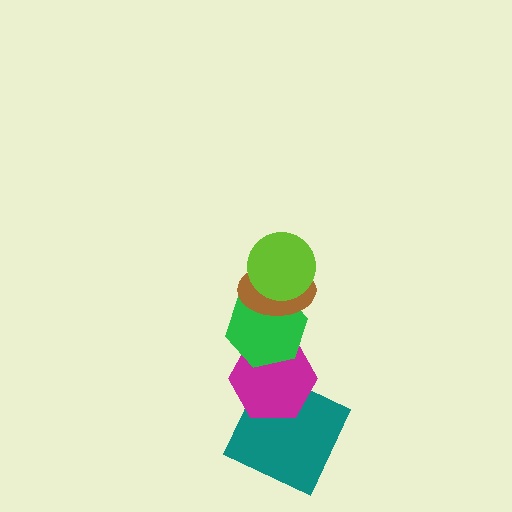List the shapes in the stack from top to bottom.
From top to bottom: the lime circle, the brown ellipse, the green hexagon, the magenta hexagon, the teal square.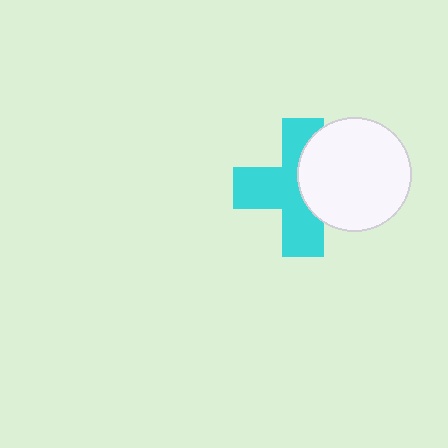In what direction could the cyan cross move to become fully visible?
The cyan cross could move left. That would shift it out from behind the white circle entirely.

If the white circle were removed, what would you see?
You would see the complete cyan cross.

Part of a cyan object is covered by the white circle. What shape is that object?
It is a cross.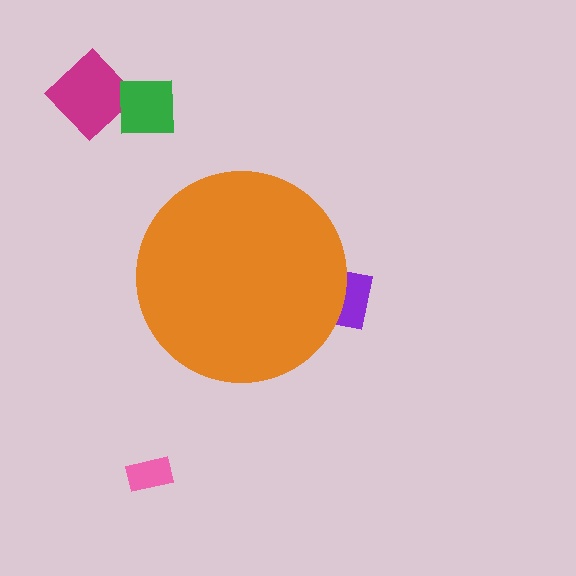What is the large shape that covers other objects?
An orange circle.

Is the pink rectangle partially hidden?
No, the pink rectangle is fully visible.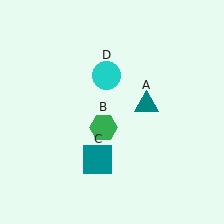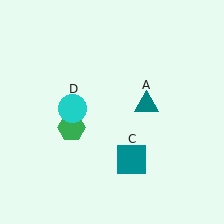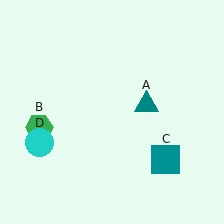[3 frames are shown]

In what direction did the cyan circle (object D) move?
The cyan circle (object D) moved down and to the left.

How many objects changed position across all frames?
3 objects changed position: green hexagon (object B), teal square (object C), cyan circle (object D).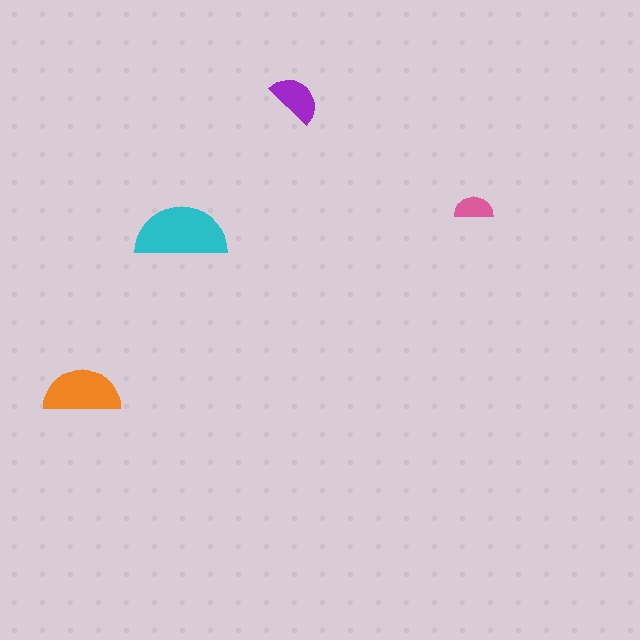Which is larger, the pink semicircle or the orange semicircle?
The orange one.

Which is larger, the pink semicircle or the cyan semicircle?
The cyan one.